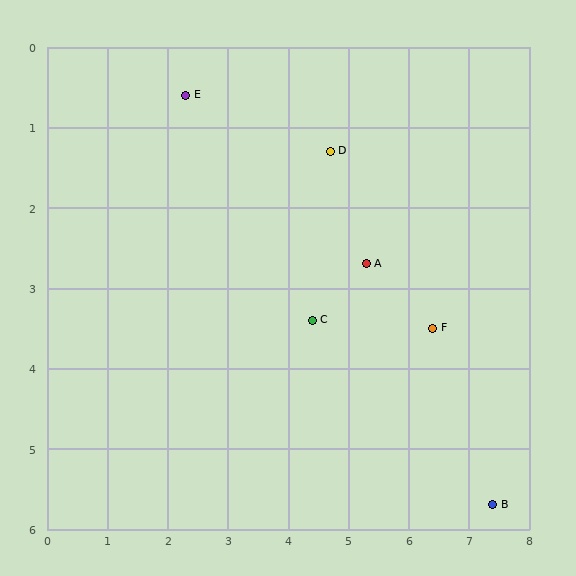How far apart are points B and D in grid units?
Points B and D are about 5.2 grid units apart.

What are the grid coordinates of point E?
Point E is at approximately (2.3, 0.6).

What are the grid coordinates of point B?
Point B is at approximately (7.4, 5.7).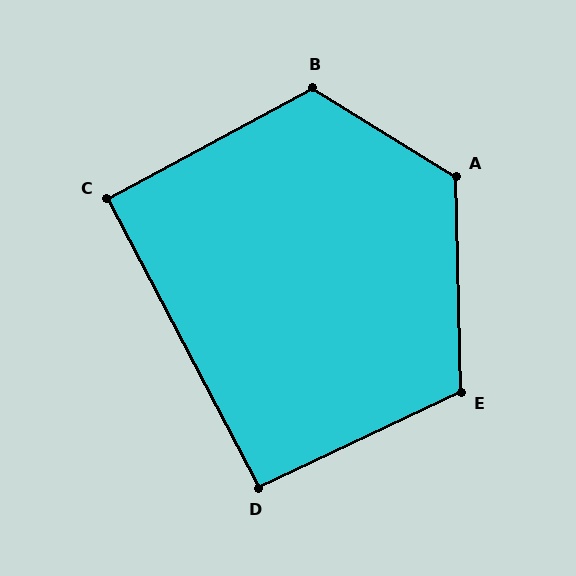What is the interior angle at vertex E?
Approximately 114 degrees (obtuse).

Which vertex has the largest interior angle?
A, at approximately 123 degrees.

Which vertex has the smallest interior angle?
C, at approximately 91 degrees.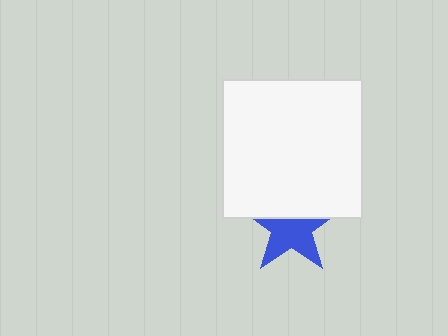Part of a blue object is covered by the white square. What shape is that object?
It is a star.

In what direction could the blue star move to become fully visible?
The blue star could move down. That would shift it out from behind the white square entirely.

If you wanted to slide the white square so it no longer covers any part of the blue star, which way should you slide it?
Slide it up — that is the most direct way to separate the two shapes.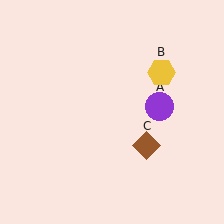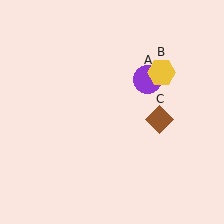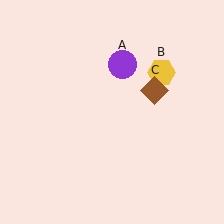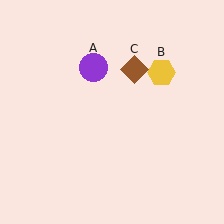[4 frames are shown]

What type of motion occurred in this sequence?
The purple circle (object A), brown diamond (object C) rotated counterclockwise around the center of the scene.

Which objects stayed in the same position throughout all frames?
Yellow hexagon (object B) remained stationary.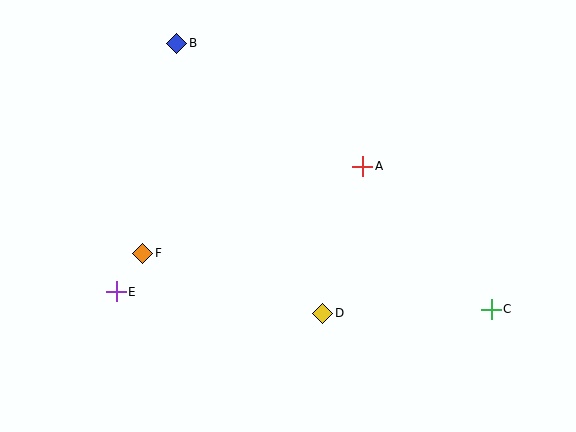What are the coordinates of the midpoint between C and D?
The midpoint between C and D is at (407, 311).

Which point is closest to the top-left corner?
Point B is closest to the top-left corner.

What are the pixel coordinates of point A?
Point A is at (363, 166).